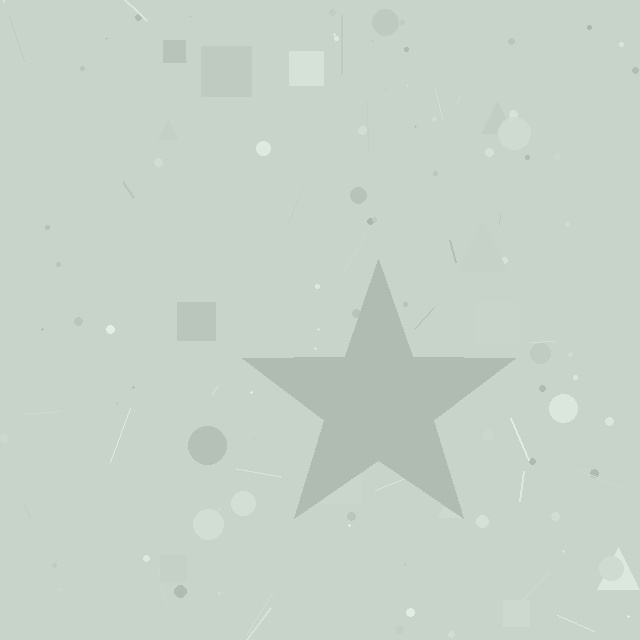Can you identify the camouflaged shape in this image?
The camouflaged shape is a star.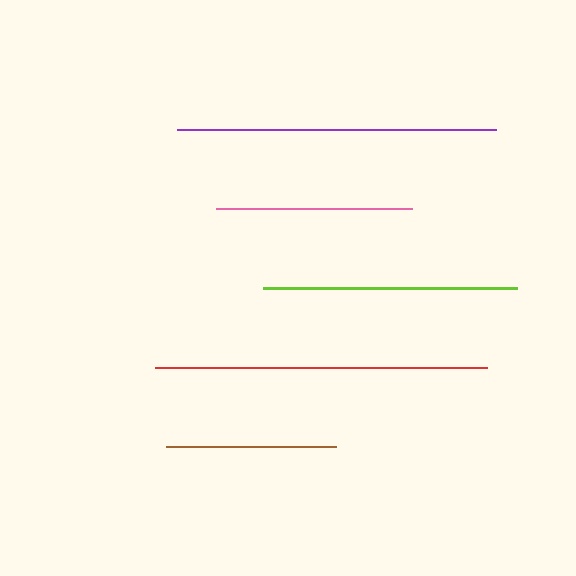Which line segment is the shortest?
The brown line is the shortest at approximately 170 pixels.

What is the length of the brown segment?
The brown segment is approximately 170 pixels long.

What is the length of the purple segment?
The purple segment is approximately 319 pixels long.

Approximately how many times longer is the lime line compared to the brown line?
The lime line is approximately 1.5 times the length of the brown line.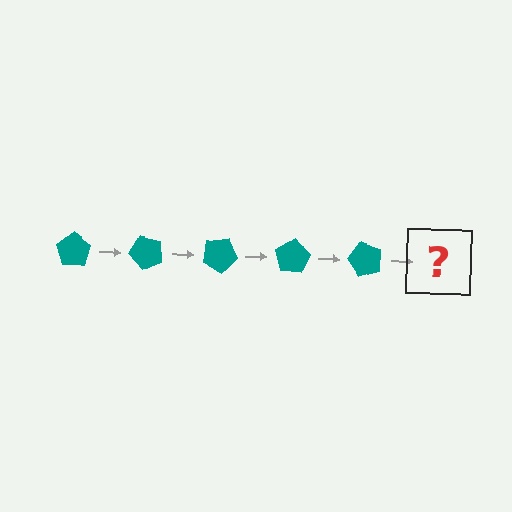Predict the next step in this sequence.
The next step is a teal pentagon rotated 250 degrees.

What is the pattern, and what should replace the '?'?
The pattern is that the pentagon rotates 50 degrees each step. The '?' should be a teal pentagon rotated 250 degrees.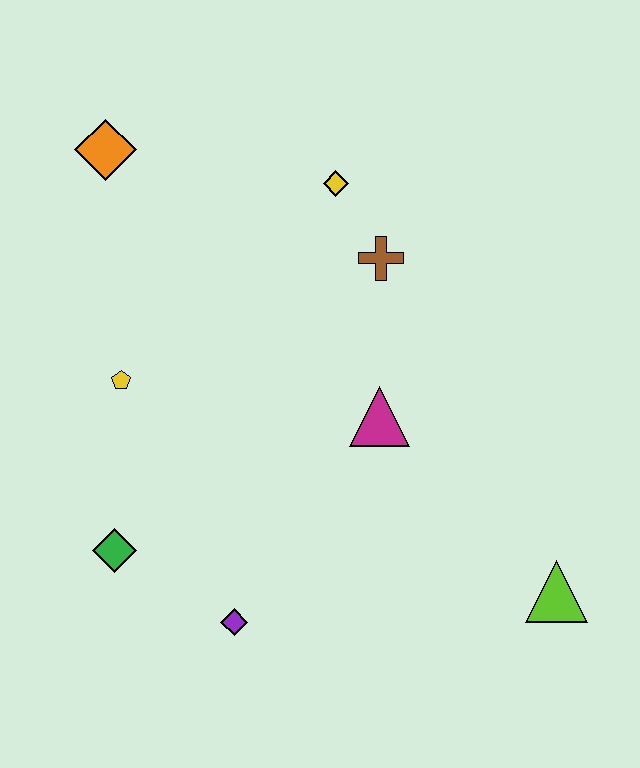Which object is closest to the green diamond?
The purple diamond is closest to the green diamond.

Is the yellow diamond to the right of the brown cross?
No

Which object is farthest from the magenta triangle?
The orange diamond is farthest from the magenta triangle.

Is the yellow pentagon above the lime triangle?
Yes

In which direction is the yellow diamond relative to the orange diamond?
The yellow diamond is to the right of the orange diamond.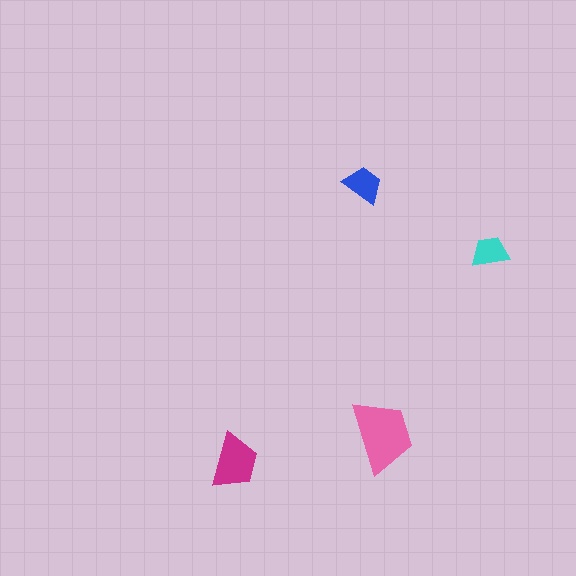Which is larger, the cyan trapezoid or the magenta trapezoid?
The magenta one.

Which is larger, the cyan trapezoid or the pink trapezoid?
The pink one.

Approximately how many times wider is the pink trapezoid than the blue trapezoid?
About 2 times wider.